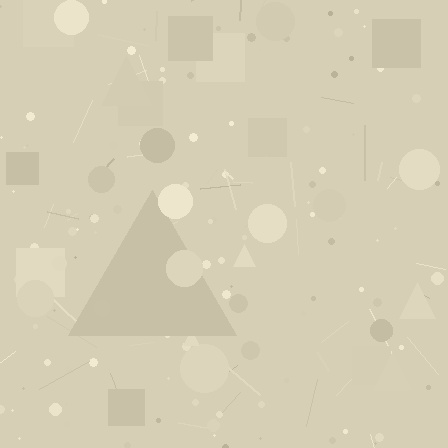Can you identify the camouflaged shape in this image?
The camouflaged shape is a triangle.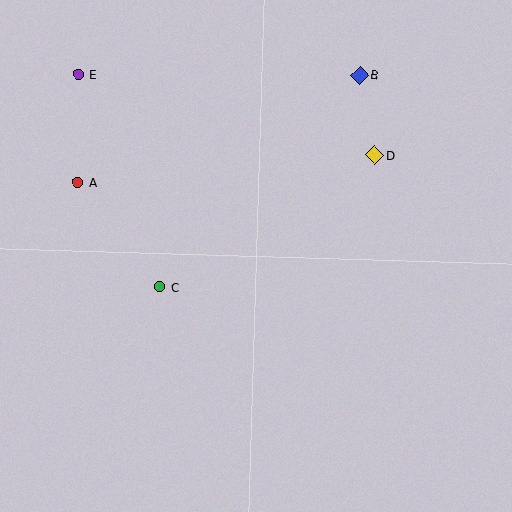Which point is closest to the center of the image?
Point C at (160, 287) is closest to the center.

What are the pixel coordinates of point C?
Point C is at (160, 287).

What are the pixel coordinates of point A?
Point A is at (78, 182).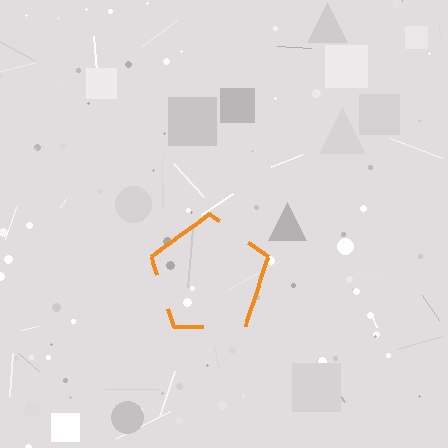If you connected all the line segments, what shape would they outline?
They would outline a pentagon.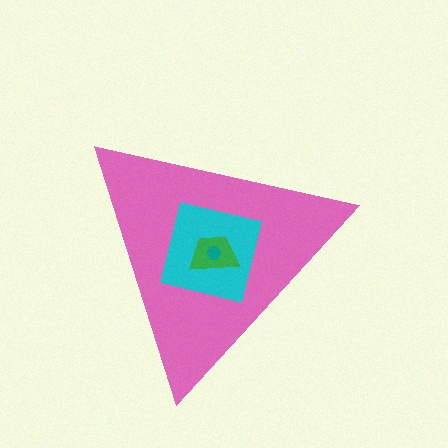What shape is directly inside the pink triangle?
The cyan square.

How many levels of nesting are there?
4.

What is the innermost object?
The teal circle.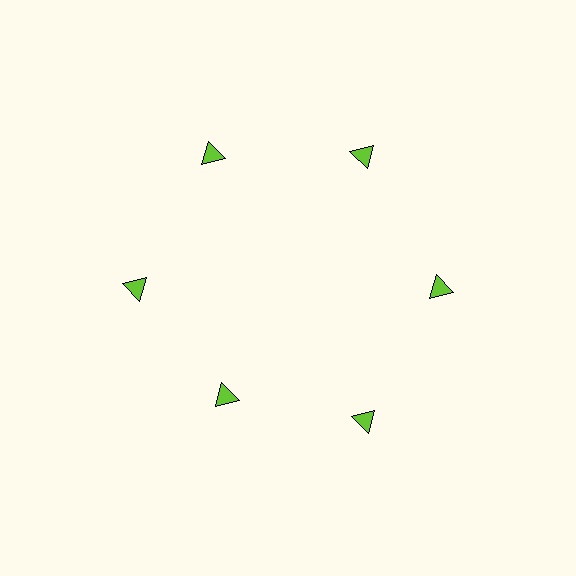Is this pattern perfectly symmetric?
No. The 6 lime triangles are arranged in a ring, but one element near the 7 o'clock position is pulled inward toward the center, breaking the 6-fold rotational symmetry.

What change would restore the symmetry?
The symmetry would be restored by moving it outward, back onto the ring so that all 6 triangles sit at equal angles and equal distance from the center.